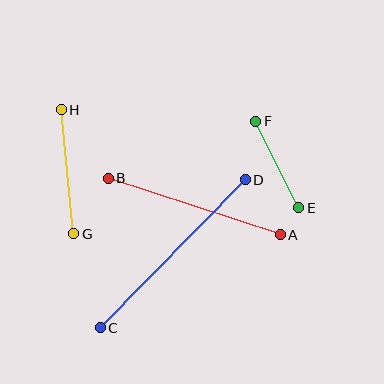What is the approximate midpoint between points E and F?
The midpoint is at approximately (277, 164) pixels.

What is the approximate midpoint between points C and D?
The midpoint is at approximately (173, 254) pixels.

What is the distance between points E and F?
The distance is approximately 97 pixels.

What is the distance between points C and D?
The distance is approximately 207 pixels.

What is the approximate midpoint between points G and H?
The midpoint is at approximately (68, 172) pixels.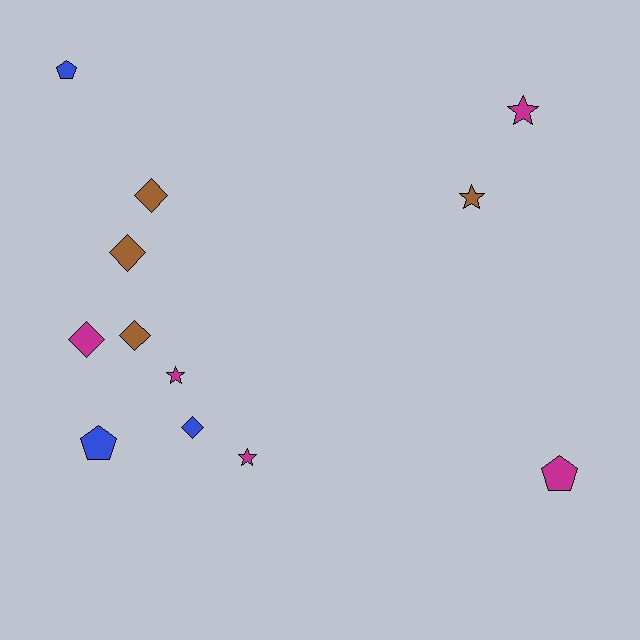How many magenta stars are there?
There are 3 magenta stars.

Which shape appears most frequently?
Diamond, with 5 objects.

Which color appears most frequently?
Magenta, with 5 objects.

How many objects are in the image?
There are 12 objects.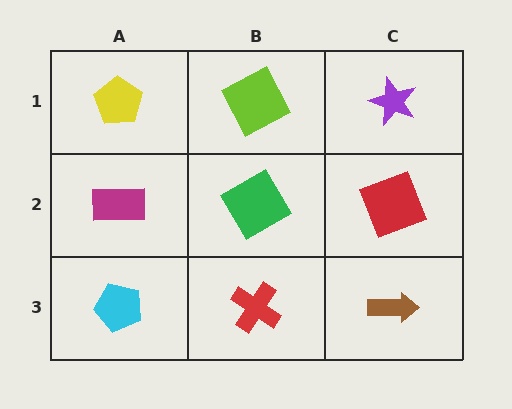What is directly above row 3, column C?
A red square.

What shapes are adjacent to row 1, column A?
A magenta rectangle (row 2, column A), a lime square (row 1, column B).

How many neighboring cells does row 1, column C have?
2.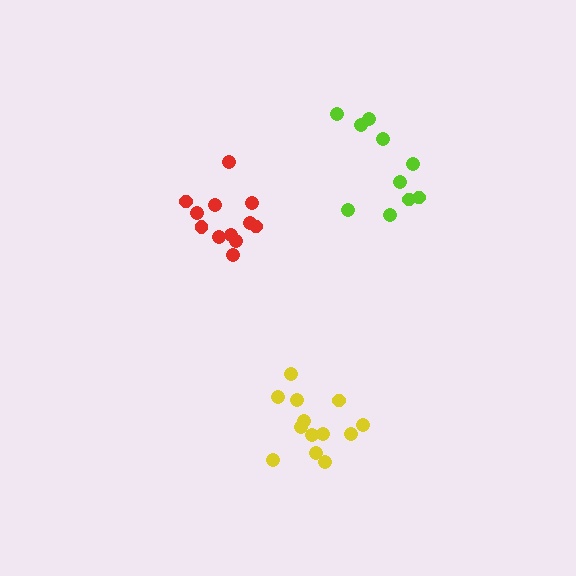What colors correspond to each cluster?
The clusters are colored: red, yellow, lime.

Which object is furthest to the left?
The red cluster is leftmost.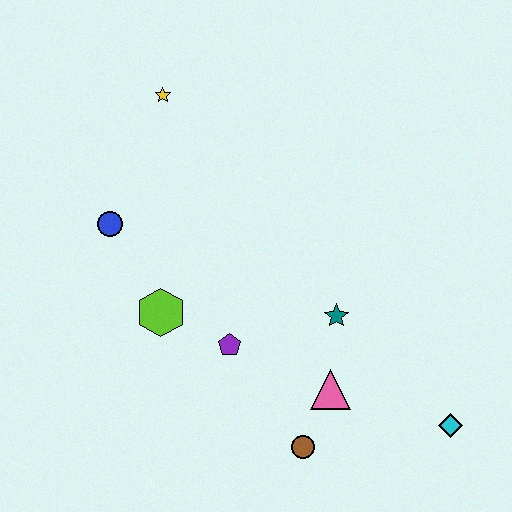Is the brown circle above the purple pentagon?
No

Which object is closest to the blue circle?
The lime hexagon is closest to the blue circle.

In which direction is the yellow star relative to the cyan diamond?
The yellow star is above the cyan diamond.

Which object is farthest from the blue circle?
The cyan diamond is farthest from the blue circle.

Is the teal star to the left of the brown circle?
No